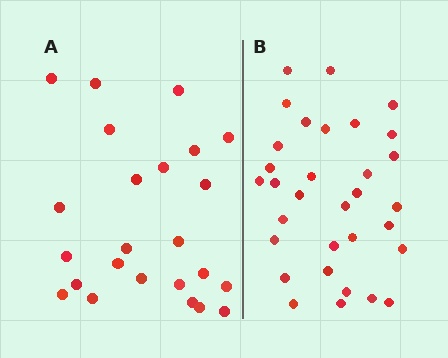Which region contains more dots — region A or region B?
Region B (the right region) has more dots.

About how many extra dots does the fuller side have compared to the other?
Region B has roughly 8 or so more dots than region A.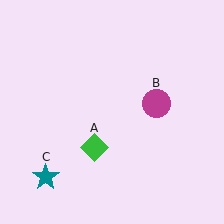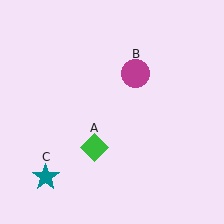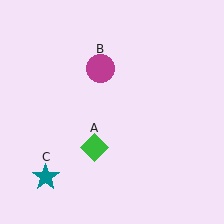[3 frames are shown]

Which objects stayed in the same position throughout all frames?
Green diamond (object A) and teal star (object C) remained stationary.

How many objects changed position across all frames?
1 object changed position: magenta circle (object B).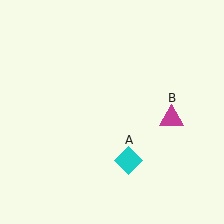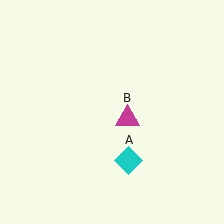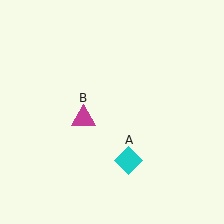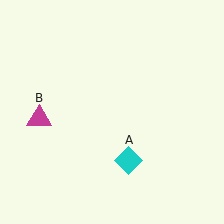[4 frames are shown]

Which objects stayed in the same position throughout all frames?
Cyan diamond (object A) remained stationary.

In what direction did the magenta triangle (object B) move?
The magenta triangle (object B) moved left.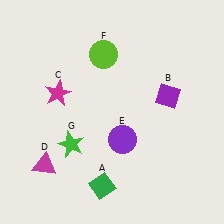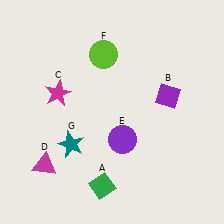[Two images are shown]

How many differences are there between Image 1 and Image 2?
There is 1 difference between the two images.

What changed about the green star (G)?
In Image 1, G is green. In Image 2, it changed to teal.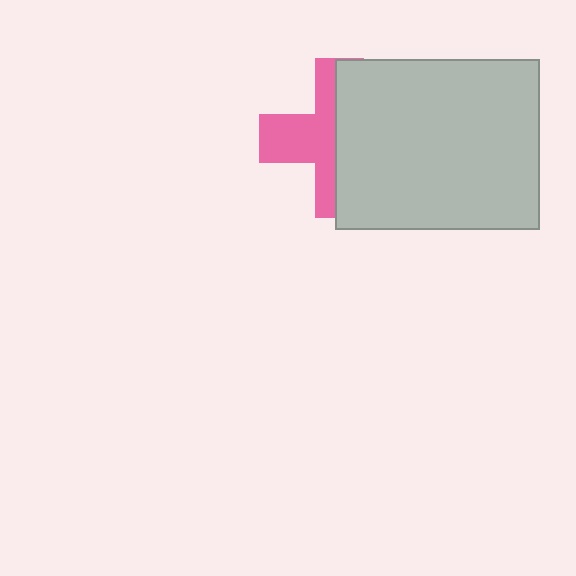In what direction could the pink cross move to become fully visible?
The pink cross could move left. That would shift it out from behind the light gray rectangle entirely.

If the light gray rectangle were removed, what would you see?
You would see the complete pink cross.